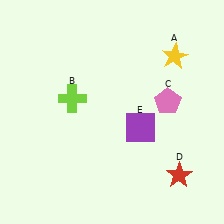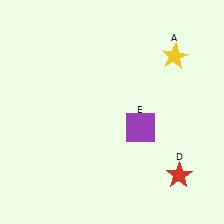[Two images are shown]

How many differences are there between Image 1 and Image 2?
There are 2 differences between the two images.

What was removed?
The pink pentagon (C), the lime cross (B) were removed in Image 2.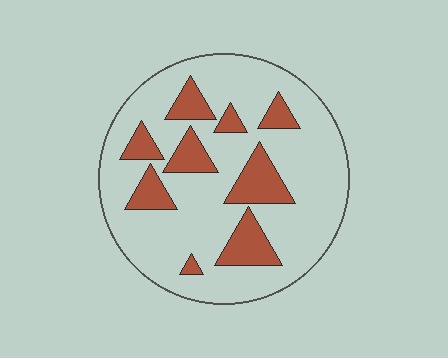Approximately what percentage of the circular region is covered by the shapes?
Approximately 20%.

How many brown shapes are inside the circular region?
9.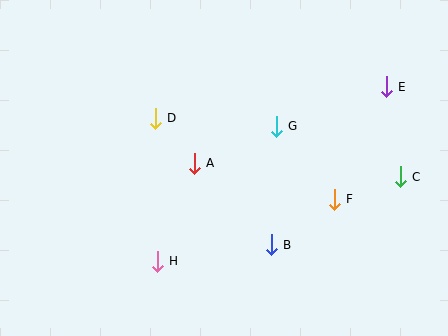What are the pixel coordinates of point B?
Point B is at (271, 245).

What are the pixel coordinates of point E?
Point E is at (386, 87).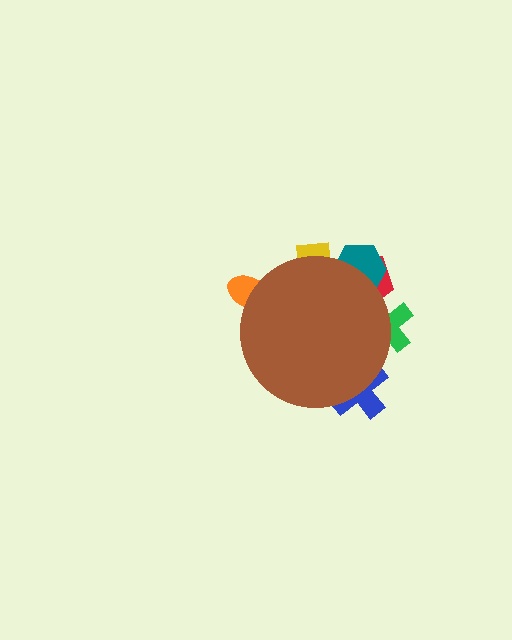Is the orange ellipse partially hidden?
Yes, the orange ellipse is partially hidden behind the brown circle.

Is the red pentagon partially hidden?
Yes, the red pentagon is partially hidden behind the brown circle.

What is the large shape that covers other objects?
A brown circle.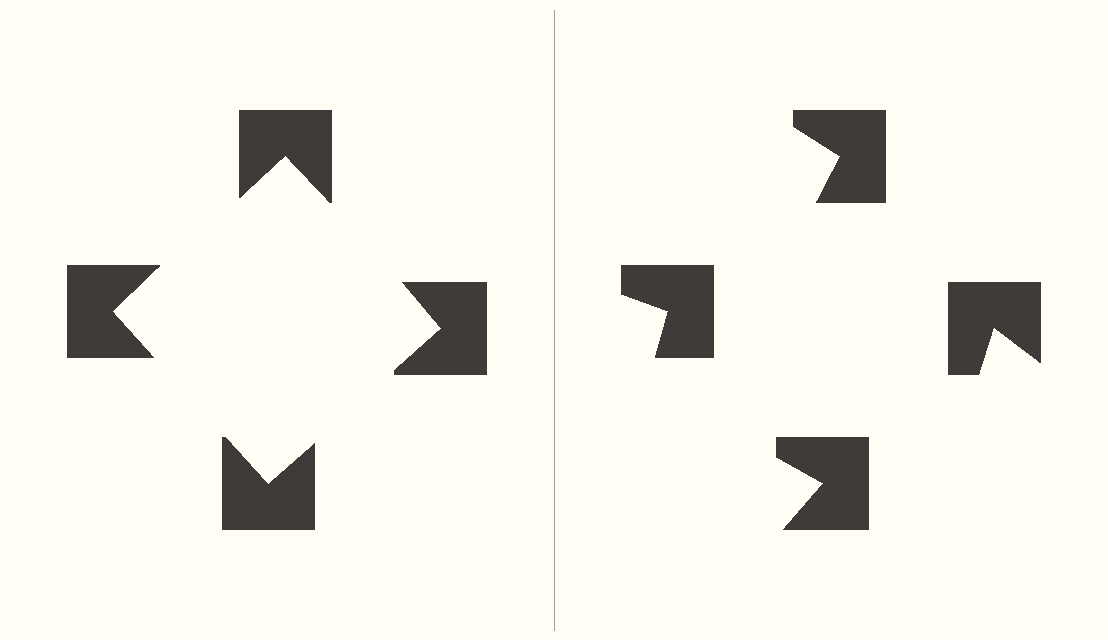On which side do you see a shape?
An illusory square appears on the left side. On the right side the wedge cuts are rotated, so no coherent shape forms.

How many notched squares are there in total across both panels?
8 — 4 on each side.